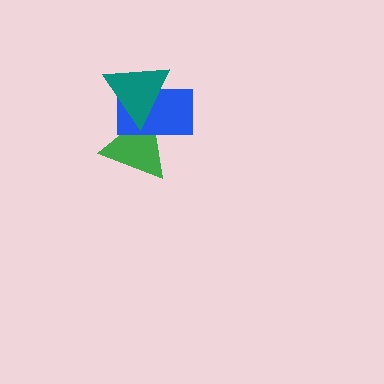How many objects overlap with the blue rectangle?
2 objects overlap with the blue rectangle.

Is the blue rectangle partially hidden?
Yes, it is partially covered by another shape.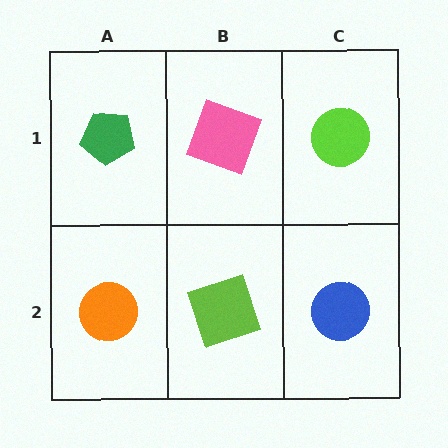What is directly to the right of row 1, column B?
A lime circle.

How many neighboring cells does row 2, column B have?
3.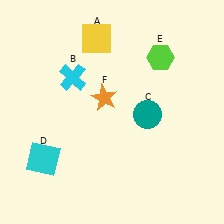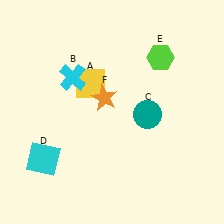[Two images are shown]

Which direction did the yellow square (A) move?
The yellow square (A) moved down.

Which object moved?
The yellow square (A) moved down.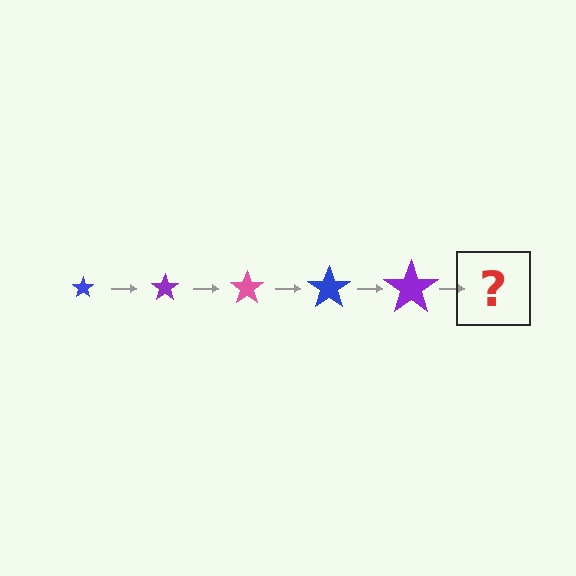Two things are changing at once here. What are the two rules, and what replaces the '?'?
The two rules are that the star grows larger each step and the color cycles through blue, purple, and pink. The '?' should be a pink star, larger than the previous one.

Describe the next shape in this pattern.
It should be a pink star, larger than the previous one.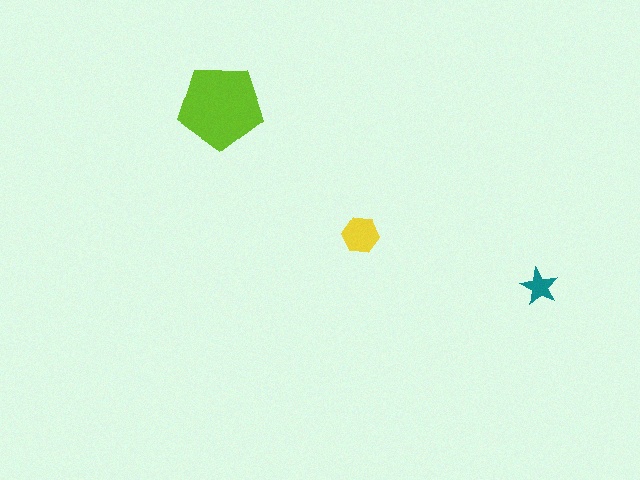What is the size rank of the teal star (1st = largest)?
3rd.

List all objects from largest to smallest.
The lime pentagon, the yellow hexagon, the teal star.